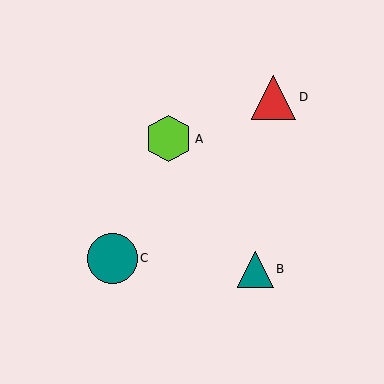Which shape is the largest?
The teal circle (labeled C) is the largest.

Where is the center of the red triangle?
The center of the red triangle is at (274, 97).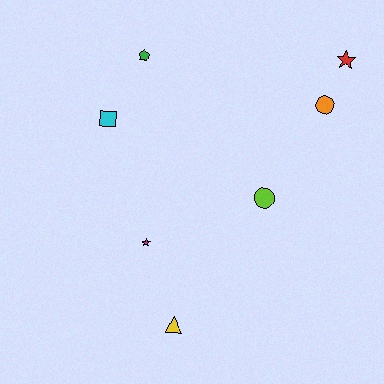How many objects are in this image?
There are 7 objects.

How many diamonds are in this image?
There are no diamonds.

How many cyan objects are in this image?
There is 1 cyan object.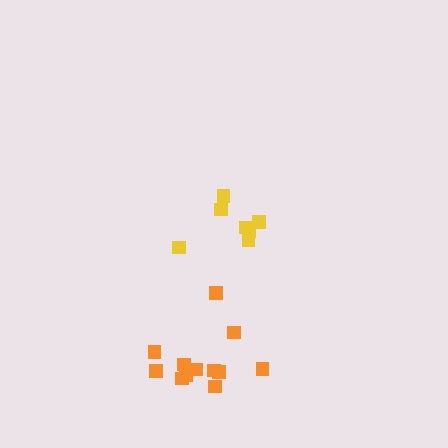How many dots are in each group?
Group 1: 7 dots, Group 2: 12 dots (19 total).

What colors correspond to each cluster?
The clusters are colored: yellow, orange.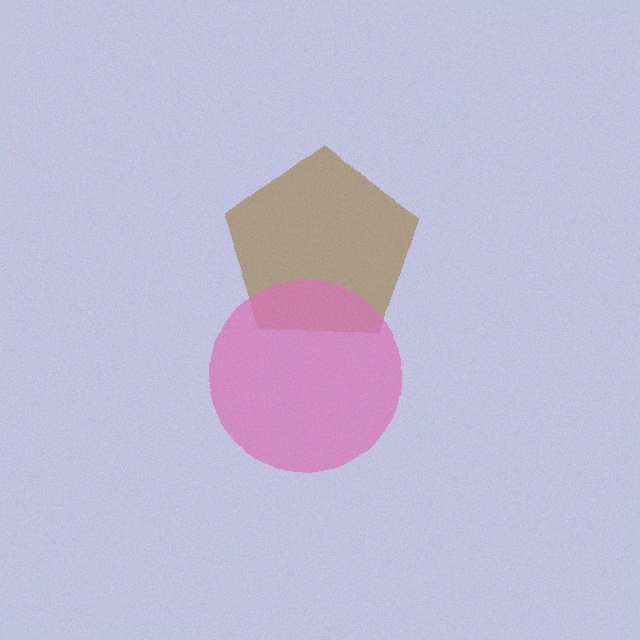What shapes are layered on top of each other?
The layered shapes are: a brown pentagon, a pink circle.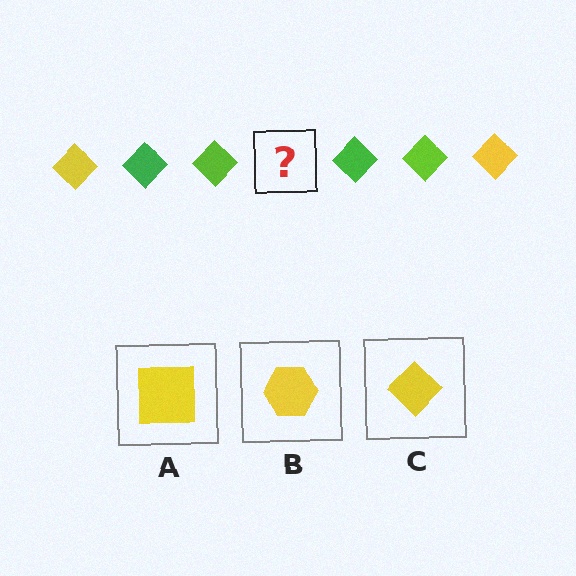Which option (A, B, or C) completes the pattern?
C.